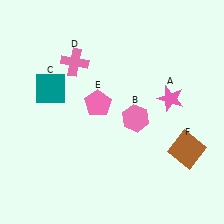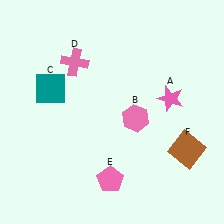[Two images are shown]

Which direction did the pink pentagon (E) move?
The pink pentagon (E) moved down.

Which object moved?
The pink pentagon (E) moved down.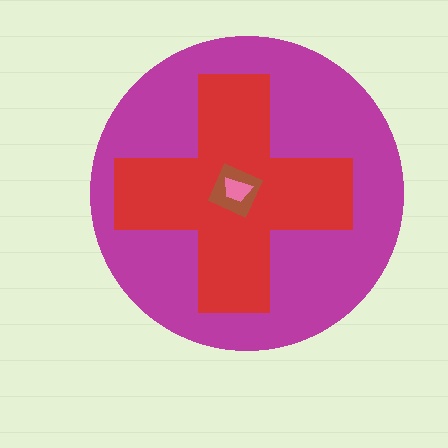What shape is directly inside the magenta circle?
The red cross.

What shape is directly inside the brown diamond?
The pink trapezoid.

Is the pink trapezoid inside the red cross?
Yes.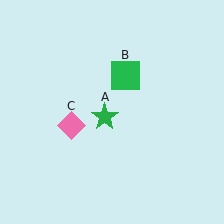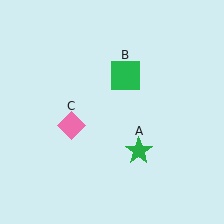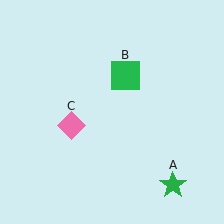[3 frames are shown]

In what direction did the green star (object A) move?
The green star (object A) moved down and to the right.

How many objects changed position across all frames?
1 object changed position: green star (object A).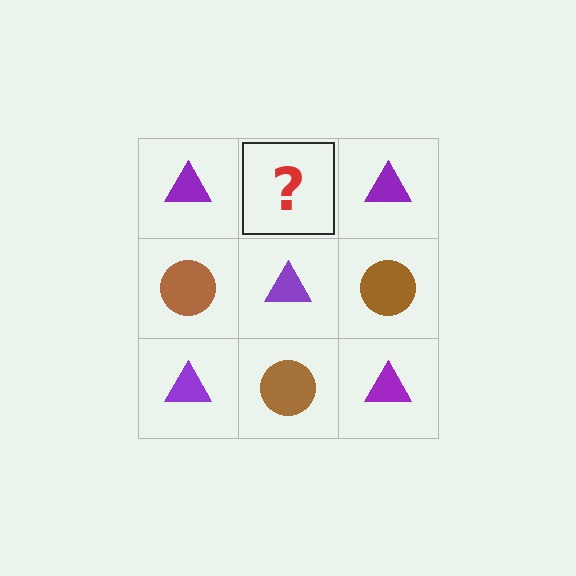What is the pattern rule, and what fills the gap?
The rule is that it alternates purple triangle and brown circle in a checkerboard pattern. The gap should be filled with a brown circle.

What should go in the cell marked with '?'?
The missing cell should contain a brown circle.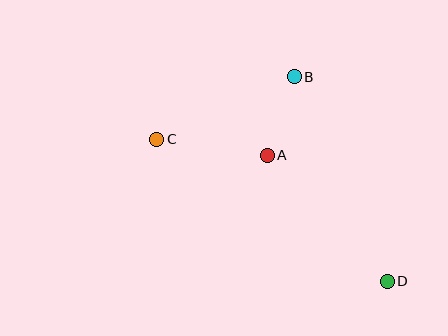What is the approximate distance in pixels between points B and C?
The distance between B and C is approximately 151 pixels.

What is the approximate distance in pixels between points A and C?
The distance between A and C is approximately 111 pixels.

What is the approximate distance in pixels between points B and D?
The distance between B and D is approximately 225 pixels.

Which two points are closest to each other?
Points A and B are closest to each other.